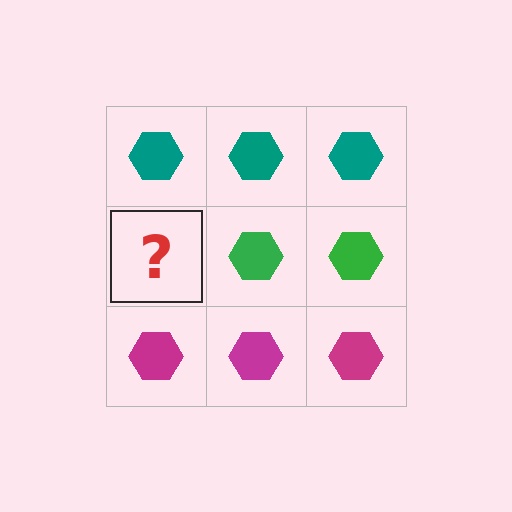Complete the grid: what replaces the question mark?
The question mark should be replaced with a green hexagon.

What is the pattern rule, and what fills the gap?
The rule is that each row has a consistent color. The gap should be filled with a green hexagon.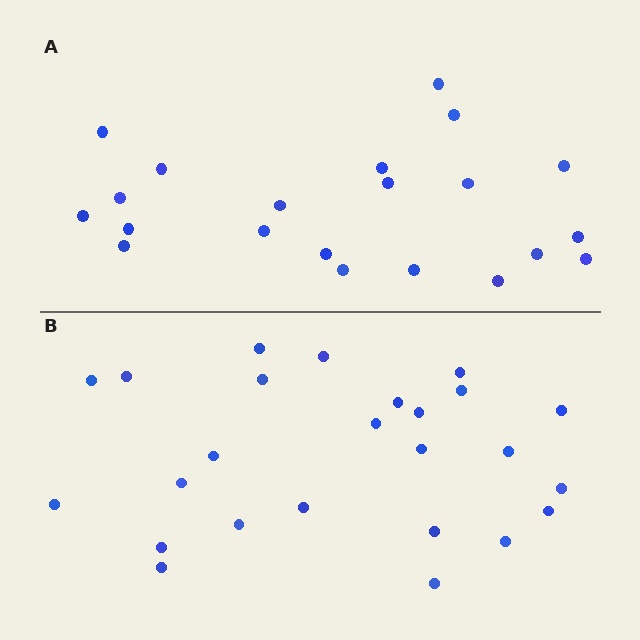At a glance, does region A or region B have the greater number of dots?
Region B (the bottom region) has more dots.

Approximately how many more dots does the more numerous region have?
Region B has about 4 more dots than region A.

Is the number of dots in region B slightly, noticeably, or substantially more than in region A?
Region B has only slightly more — the two regions are fairly close. The ratio is roughly 1.2 to 1.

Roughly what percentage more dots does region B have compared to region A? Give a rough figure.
About 20% more.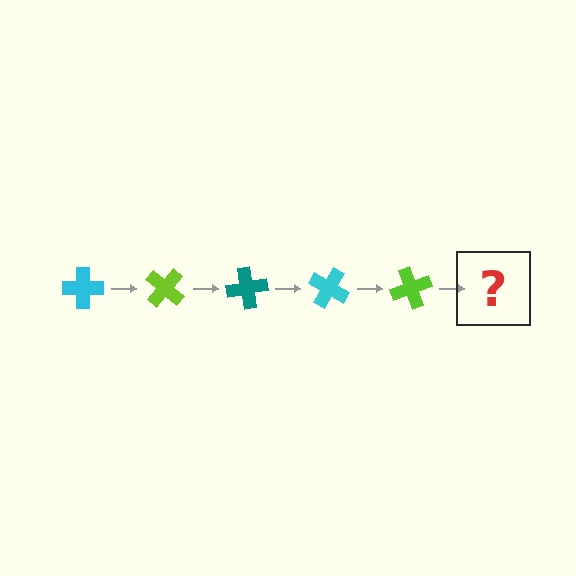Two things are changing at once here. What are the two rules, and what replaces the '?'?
The two rules are that it rotates 40 degrees each step and the color cycles through cyan, lime, and teal. The '?' should be a teal cross, rotated 200 degrees from the start.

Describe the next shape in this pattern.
It should be a teal cross, rotated 200 degrees from the start.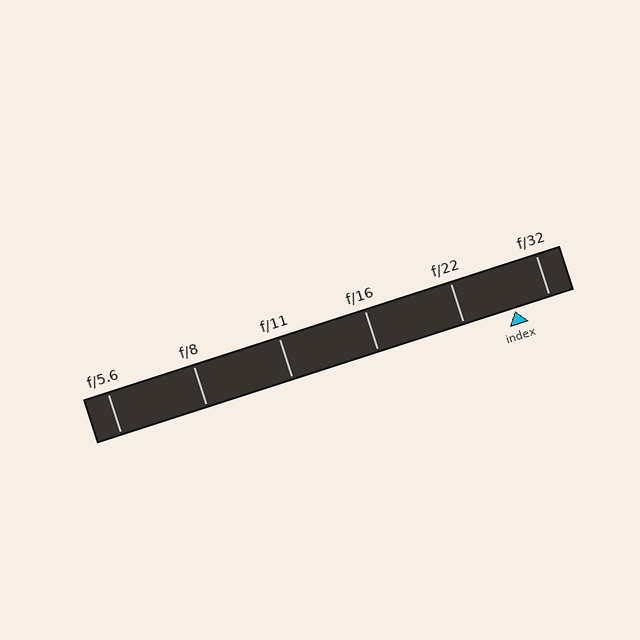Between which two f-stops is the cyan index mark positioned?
The index mark is between f/22 and f/32.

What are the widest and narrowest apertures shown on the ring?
The widest aperture shown is f/5.6 and the narrowest is f/32.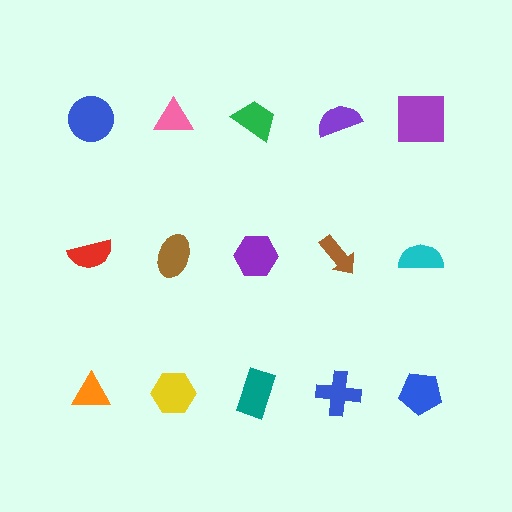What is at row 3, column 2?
A yellow hexagon.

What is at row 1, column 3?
A green trapezoid.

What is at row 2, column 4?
A brown arrow.